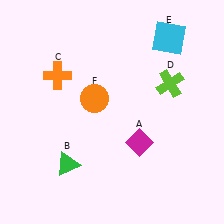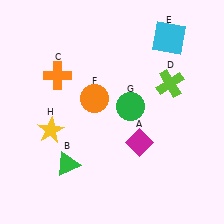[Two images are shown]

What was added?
A green circle (G), a yellow star (H) were added in Image 2.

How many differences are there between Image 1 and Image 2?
There are 2 differences between the two images.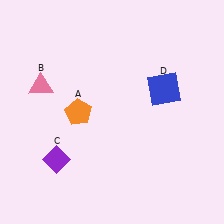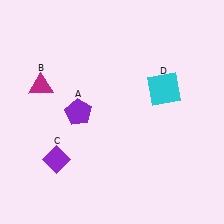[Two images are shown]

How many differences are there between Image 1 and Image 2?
There are 3 differences between the two images.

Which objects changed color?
A changed from orange to purple. B changed from pink to magenta. D changed from blue to cyan.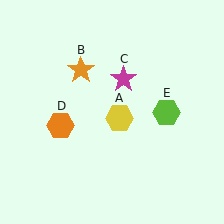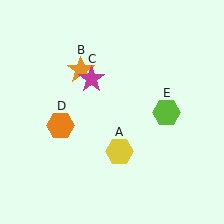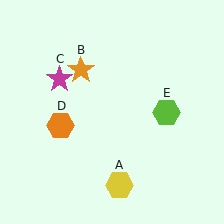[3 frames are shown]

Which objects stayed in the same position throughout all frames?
Orange star (object B) and orange hexagon (object D) and lime hexagon (object E) remained stationary.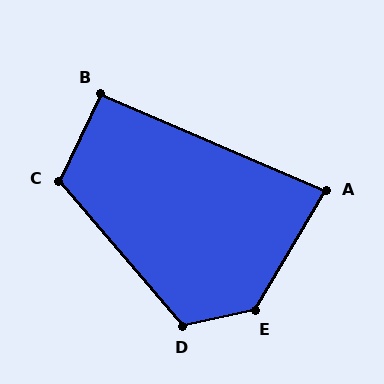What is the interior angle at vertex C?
Approximately 114 degrees (obtuse).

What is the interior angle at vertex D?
Approximately 119 degrees (obtuse).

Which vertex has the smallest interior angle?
A, at approximately 82 degrees.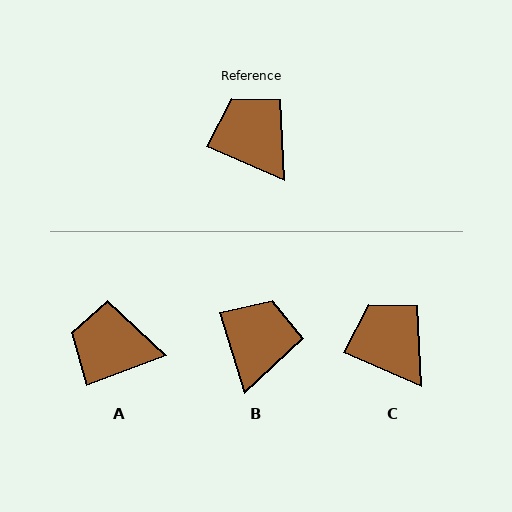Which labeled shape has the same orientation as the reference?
C.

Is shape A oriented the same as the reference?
No, it is off by about 44 degrees.